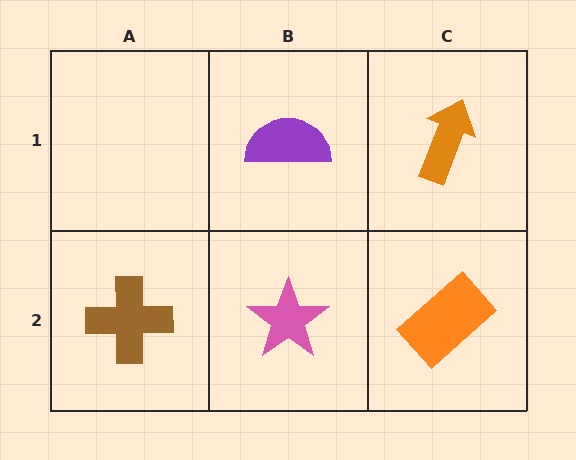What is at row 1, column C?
An orange arrow.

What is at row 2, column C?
An orange rectangle.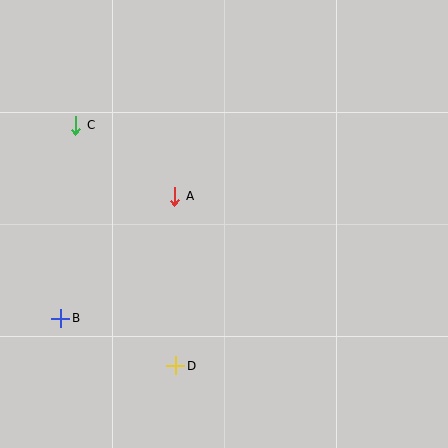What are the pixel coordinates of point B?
Point B is at (61, 318).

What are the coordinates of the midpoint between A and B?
The midpoint between A and B is at (118, 257).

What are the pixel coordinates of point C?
Point C is at (76, 125).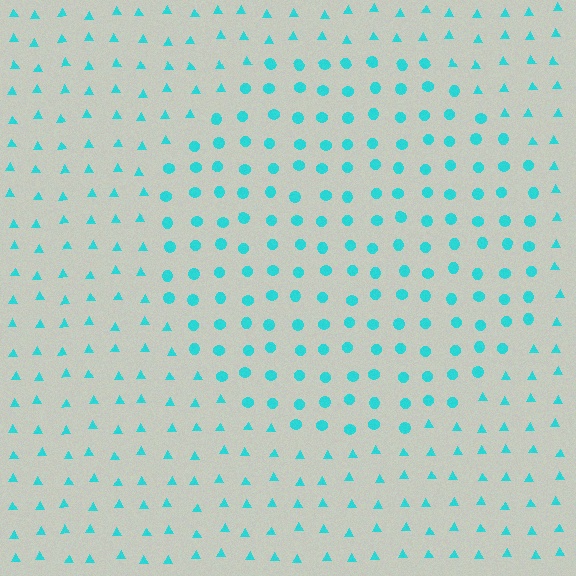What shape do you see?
I see a circle.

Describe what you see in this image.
The image is filled with small cyan elements arranged in a uniform grid. A circle-shaped region contains circles, while the surrounding area contains triangles. The boundary is defined purely by the change in element shape.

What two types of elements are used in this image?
The image uses circles inside the circle region and triangles outside it.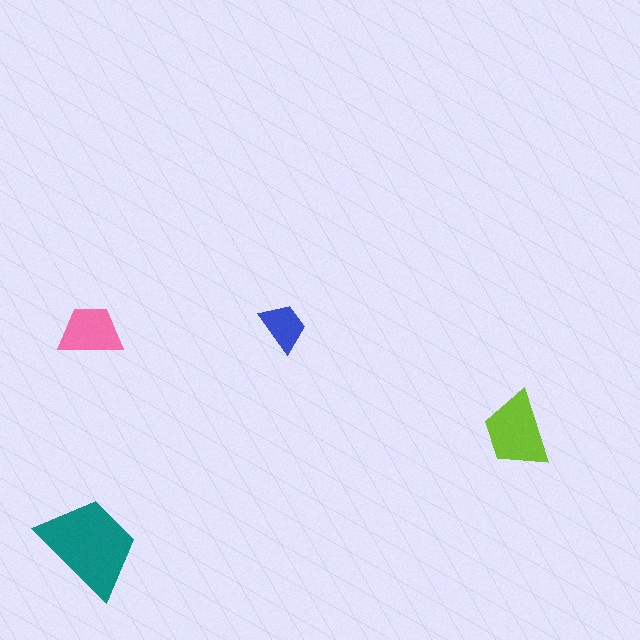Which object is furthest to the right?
The lime trapezoid is rightmost.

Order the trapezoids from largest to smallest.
the teal one, the lime one, the pink one, the blue one.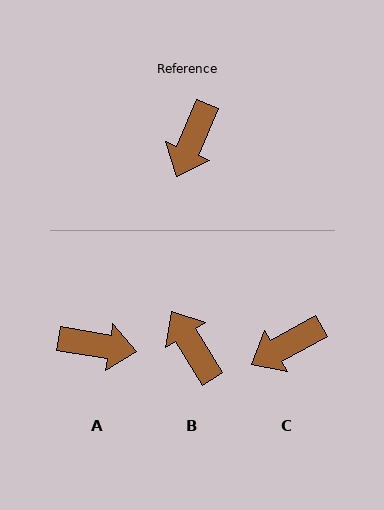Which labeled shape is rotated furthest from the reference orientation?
B, about 125 degrees away.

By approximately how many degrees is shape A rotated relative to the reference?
Approximately 104 degrees counter-clockwise.